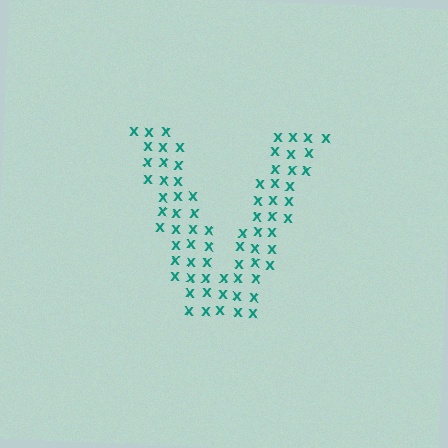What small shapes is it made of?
It is made of small letter X's.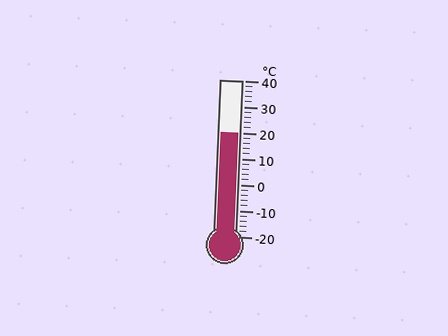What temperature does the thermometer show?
The thermometer shows approximately 20°C.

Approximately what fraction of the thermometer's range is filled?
The thermometer is filled to approximately 65% of its range.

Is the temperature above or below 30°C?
The temperature is below 30°C.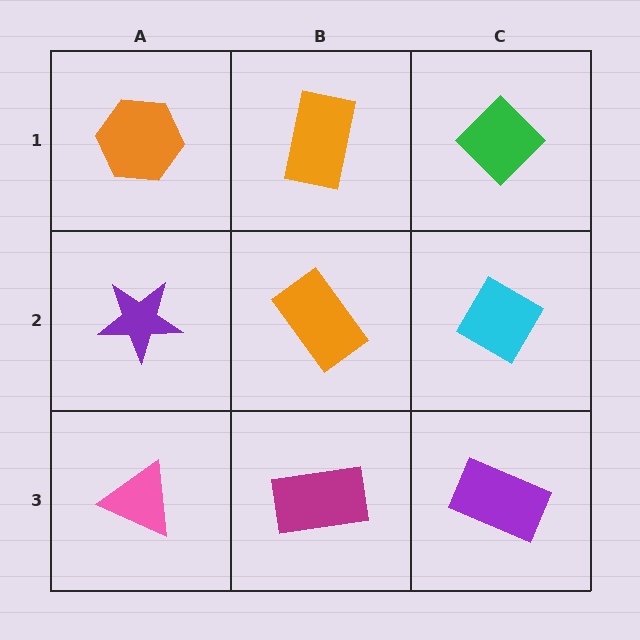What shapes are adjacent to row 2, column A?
An orange hexagon (row 1, column A), a pink triangle (row 3, column A), an orange rectangle (row 2, column B).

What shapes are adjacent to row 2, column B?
An orange rectangle (row 1, column B), a magenta rectangle (row 3, column B), a purple star (row 2, column A), a cyan diamond (row 2, column C).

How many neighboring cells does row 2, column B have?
4.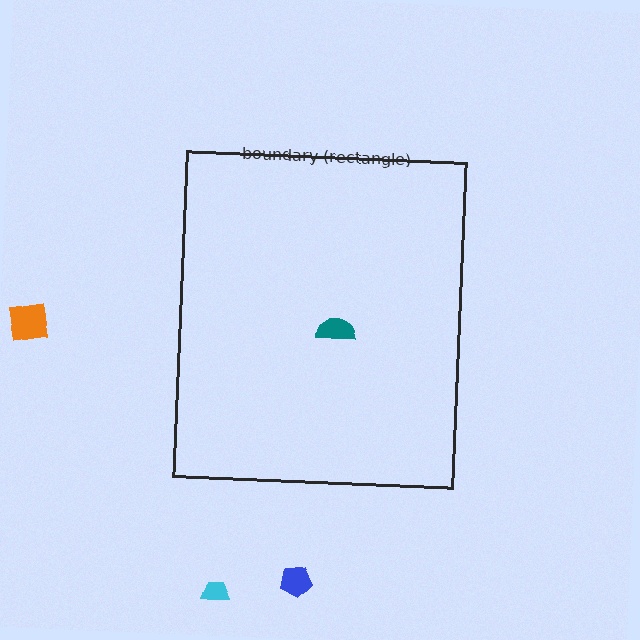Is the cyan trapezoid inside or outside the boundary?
Outside.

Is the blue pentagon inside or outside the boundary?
Outside.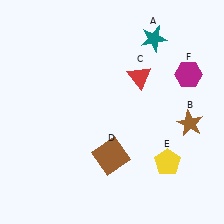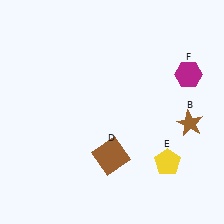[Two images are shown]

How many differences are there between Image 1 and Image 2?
There are 2 differences between the two images.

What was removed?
The red triangle (C), the teal star (A) were removed in Image 2.